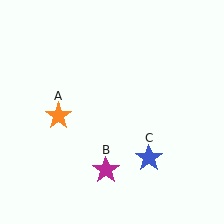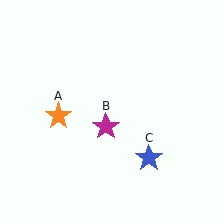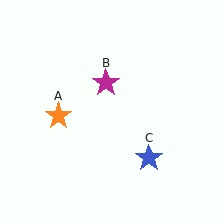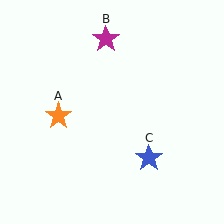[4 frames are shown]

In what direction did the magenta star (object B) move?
The magenta star (object B) moved up.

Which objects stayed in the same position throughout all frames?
Orange star (object A) and blue star (object C) remained stationary.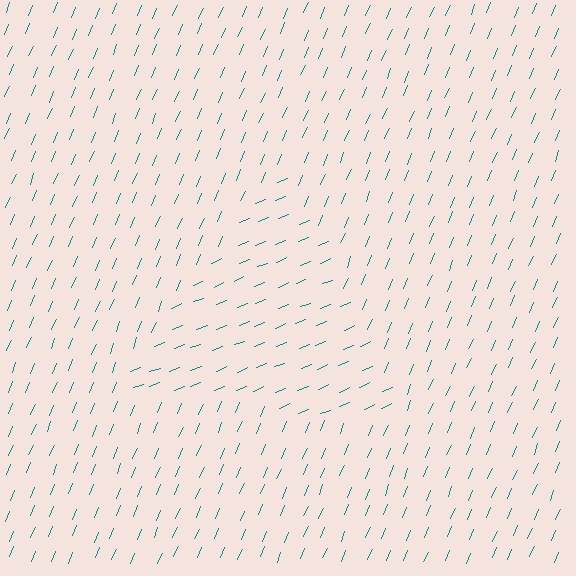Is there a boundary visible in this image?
Yes, there is a texture boundary formed by a change in line orientation.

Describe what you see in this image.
The image is filled with small teal line segments. A triangle region in the image has lines oriented differently from the surrounding lines, creating a visible texture boundary.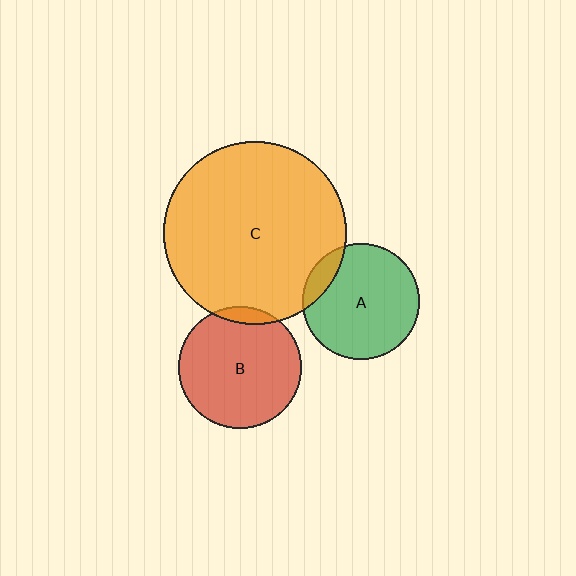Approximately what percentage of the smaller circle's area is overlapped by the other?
Approximately 10%.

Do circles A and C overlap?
Yes.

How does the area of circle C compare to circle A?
Approximately 2.5 times.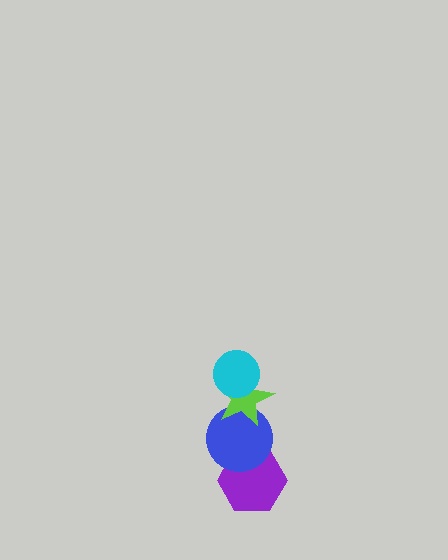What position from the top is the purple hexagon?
The purple hexagon is 4th from the top.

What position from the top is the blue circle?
The blue circle is 3rd from the top.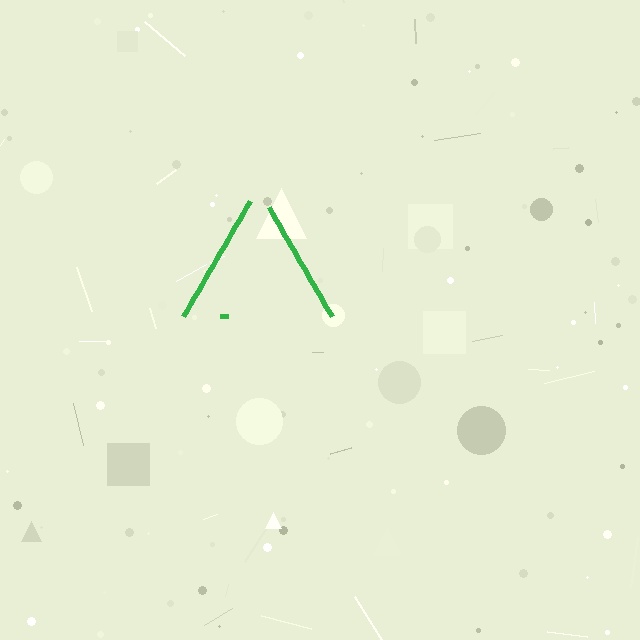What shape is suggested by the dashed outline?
The dashed outline suggests a triangle.